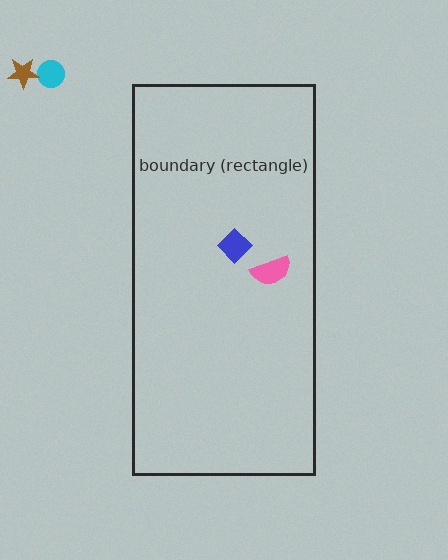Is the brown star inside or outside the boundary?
Outside.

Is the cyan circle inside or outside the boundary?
Outside.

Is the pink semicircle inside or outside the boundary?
Inside.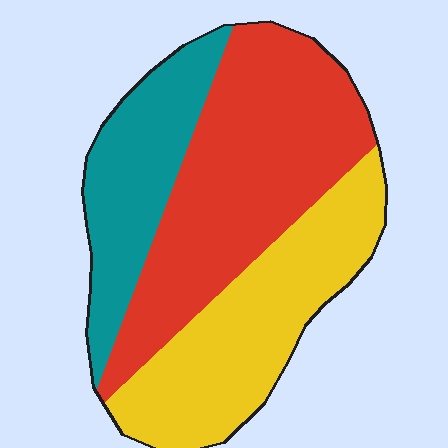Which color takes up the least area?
Teal, at roughly 25%.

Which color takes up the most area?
Red, at roughly 45%.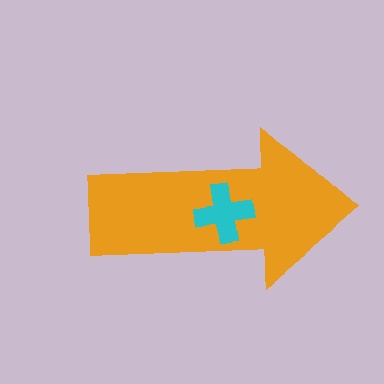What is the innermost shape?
The cyan cross.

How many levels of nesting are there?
2.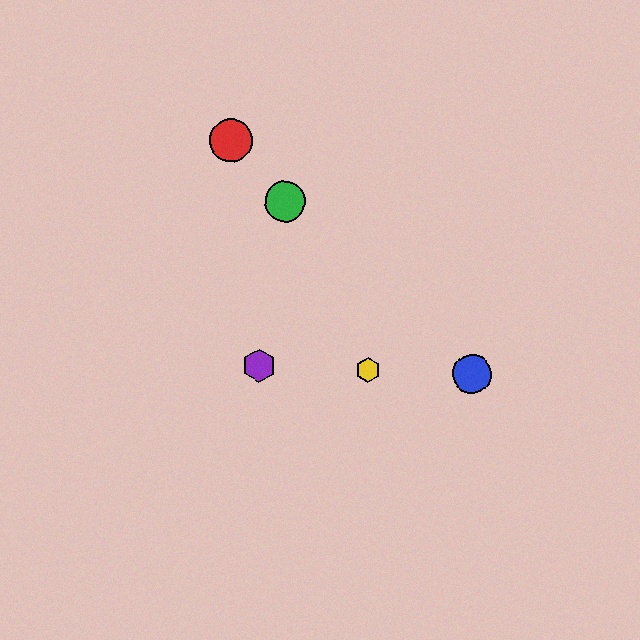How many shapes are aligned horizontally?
3 shapes (the blue circle, the yellow hexagon, the purple hexagon) are aligned horizontally.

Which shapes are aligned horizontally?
The blue circle, the yellow hexagon, the purple hexagon are aligned horizontally.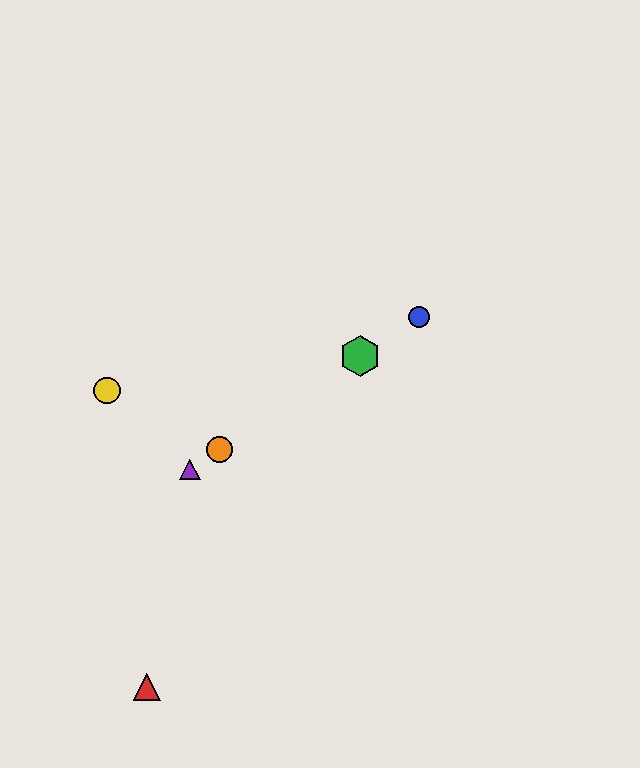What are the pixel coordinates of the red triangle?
The red triangle is at (147, 687).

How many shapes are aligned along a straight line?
4 shapes (the blue circle, the green hexagon, the purple triangle, the orange circle) are aligned along a straight line.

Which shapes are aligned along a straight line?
The blue circle, the green hexagon, the purple triangle, the orange circle are aligned along a straight line.